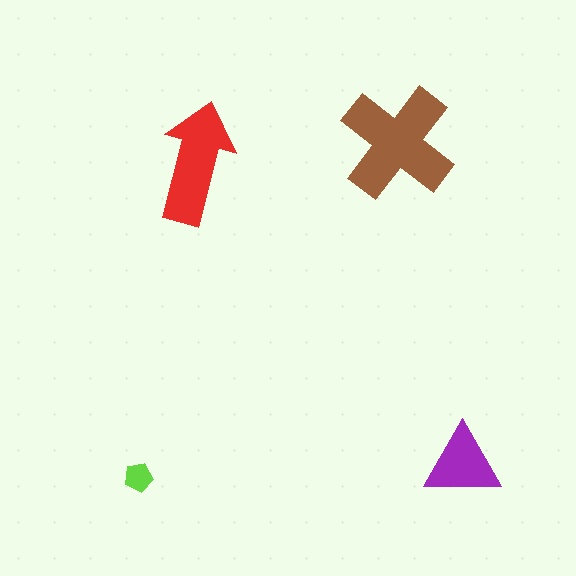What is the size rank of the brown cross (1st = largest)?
1st.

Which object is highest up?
The brown cross is topmost.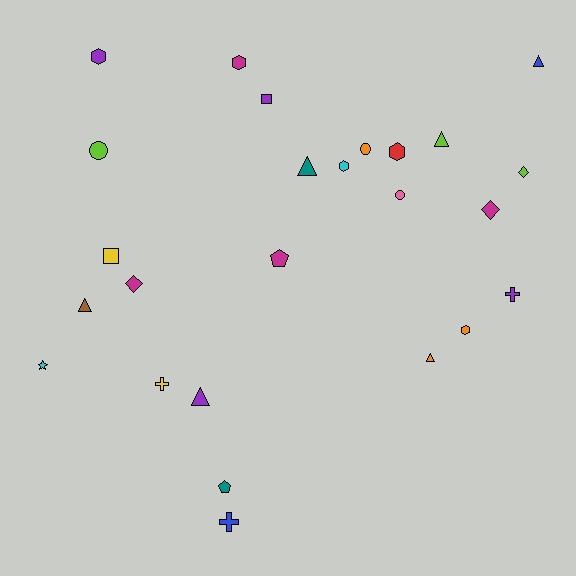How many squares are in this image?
There are 2 squares.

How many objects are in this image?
There are 25 objects.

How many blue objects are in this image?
There are 2 blue objects.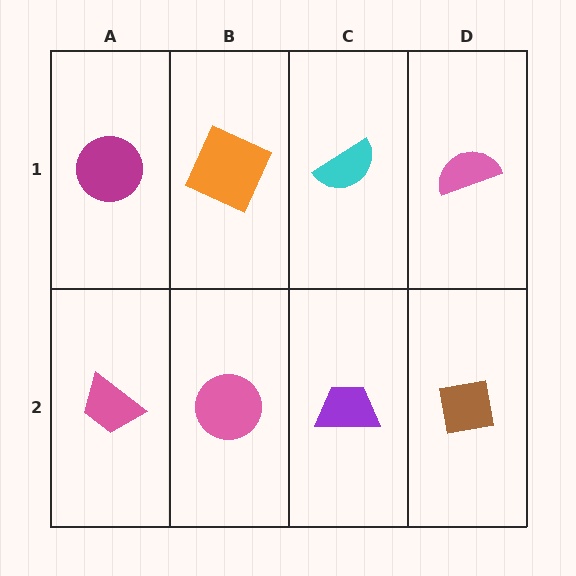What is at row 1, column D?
A pink semicircle.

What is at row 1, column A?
A magenta circle.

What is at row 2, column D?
A brown square.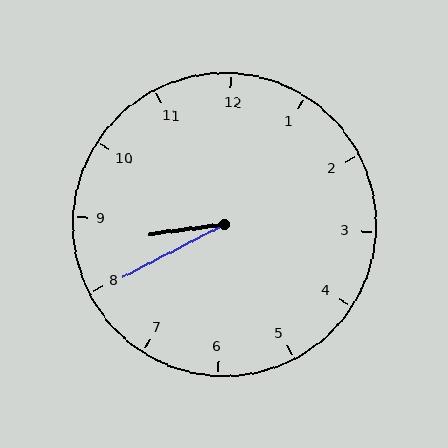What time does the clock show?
8:40.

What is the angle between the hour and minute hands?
Approximately 20 degrees.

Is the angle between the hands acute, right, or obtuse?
It is acute.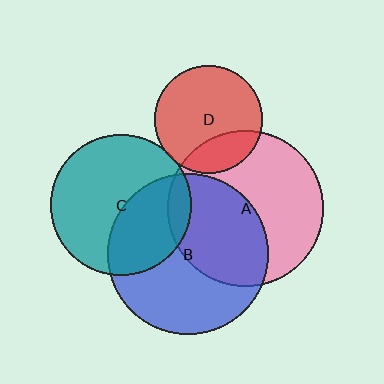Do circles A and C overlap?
Yes.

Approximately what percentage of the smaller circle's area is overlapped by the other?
Approximately 10%.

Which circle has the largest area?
Circle B (blue).